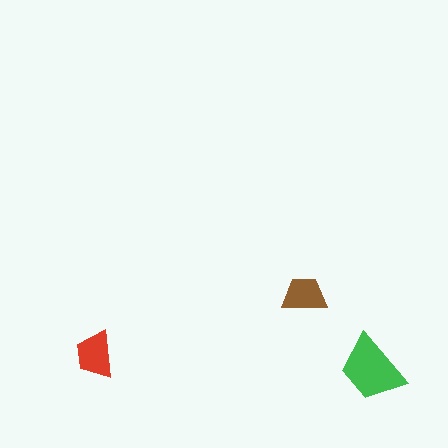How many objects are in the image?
There are 3 objects in the image.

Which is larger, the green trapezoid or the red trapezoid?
The green one.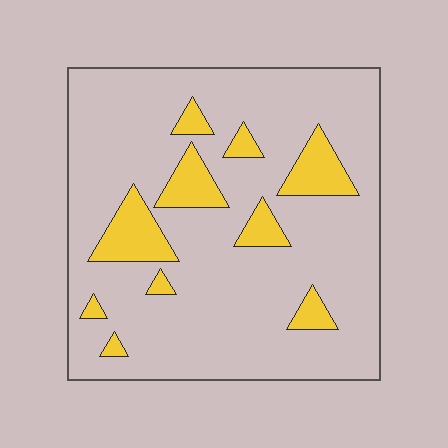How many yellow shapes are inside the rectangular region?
10.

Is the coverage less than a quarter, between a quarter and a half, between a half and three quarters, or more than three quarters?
Less than a quarter.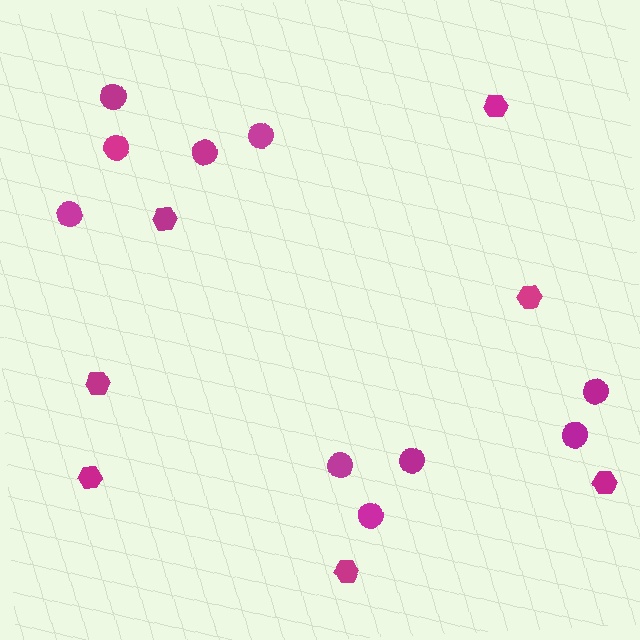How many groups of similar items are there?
There are 2 groups: one group of hexagons (7) and one group of circles (10).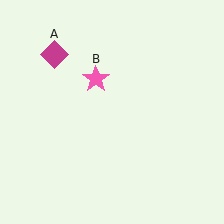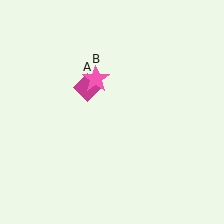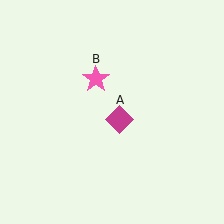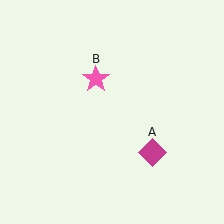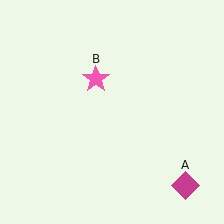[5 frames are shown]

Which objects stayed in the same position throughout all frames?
Pink star (object B) remained stationary.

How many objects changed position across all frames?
1 object changed position: magenta diamond (object A).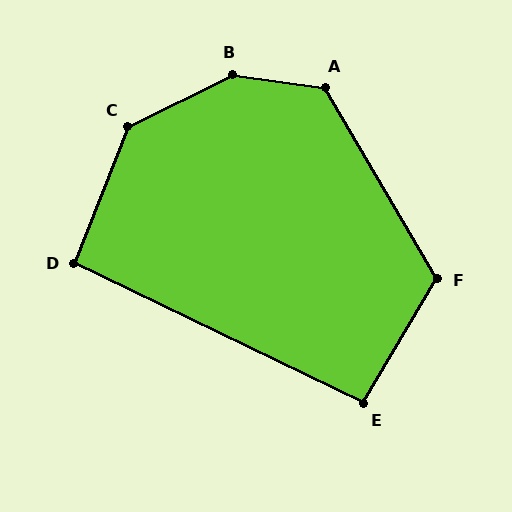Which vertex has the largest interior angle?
B, at approximately 146 degrees.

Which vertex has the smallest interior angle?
D, at approximately 94 degrees.